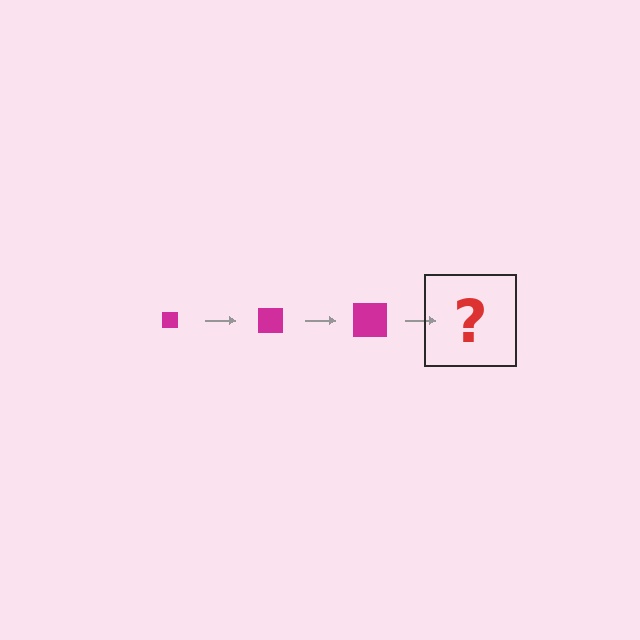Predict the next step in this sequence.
The next step is a magenta square, larger than the previous one.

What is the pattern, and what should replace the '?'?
The pattern is that the square gets progressively larger each step. The '?' should be a magenta square, larger than the previous one.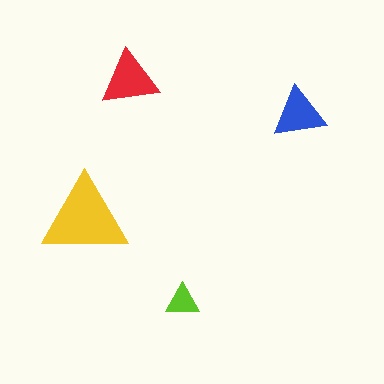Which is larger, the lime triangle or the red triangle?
The red one.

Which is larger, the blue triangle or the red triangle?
The red one.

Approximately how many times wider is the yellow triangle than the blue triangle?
About 1.5 times wider.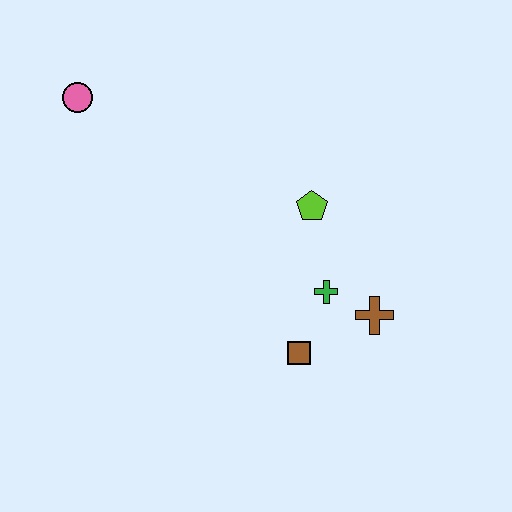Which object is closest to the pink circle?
The lime pentagon is closest to the pink circle.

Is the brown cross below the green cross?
Yes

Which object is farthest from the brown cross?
The pink circle is farthest from the brown cross.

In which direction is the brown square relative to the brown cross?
The brown square is to the left of the brown cross.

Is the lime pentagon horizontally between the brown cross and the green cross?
No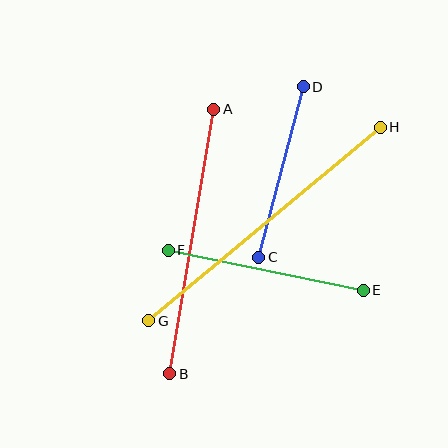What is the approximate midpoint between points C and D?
The midpoint is at approximately (281, 172) pixels.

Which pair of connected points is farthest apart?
Points G and H are farthest apart.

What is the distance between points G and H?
The distance is approximately 301 pixels.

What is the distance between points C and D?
The distance is approximately 176 pixels.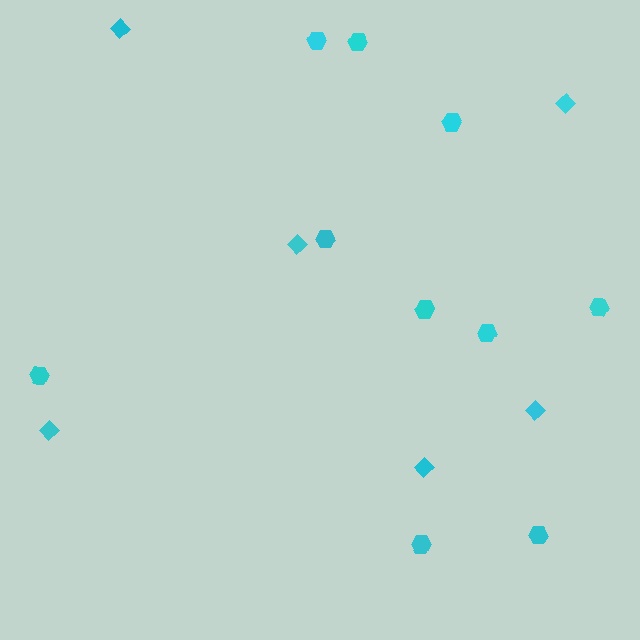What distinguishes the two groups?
There are 2 groups: one group of diamonds (6) and one group of hexagons (10).